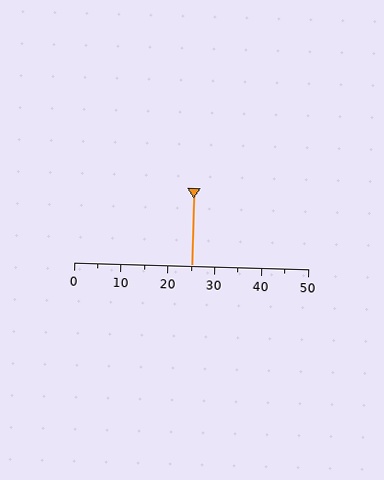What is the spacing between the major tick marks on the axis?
The major ticks are spaced 10 apart.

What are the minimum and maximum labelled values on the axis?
The axis runs from 0 to 50.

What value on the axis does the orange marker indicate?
The marker indicates approximately 25.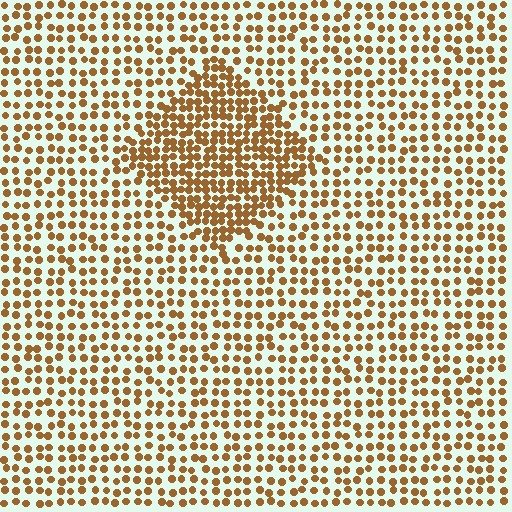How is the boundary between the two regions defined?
The boundary is defined by a change in element density (approximately 1.9x ratio). All elements are the same color, size, and shape.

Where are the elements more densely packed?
The elements are more densely packed inside the diamond boundary.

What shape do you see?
I see a diamond.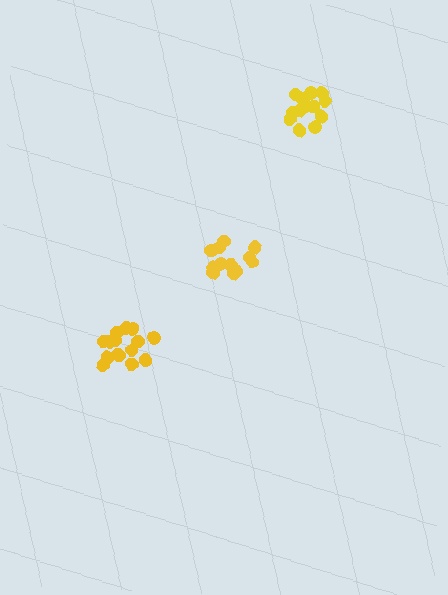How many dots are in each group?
Group 1: 12 dots, Group 2: 15 dots, Group 3: 13 dots (40 total).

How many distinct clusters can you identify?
There are 3 distinct clusters.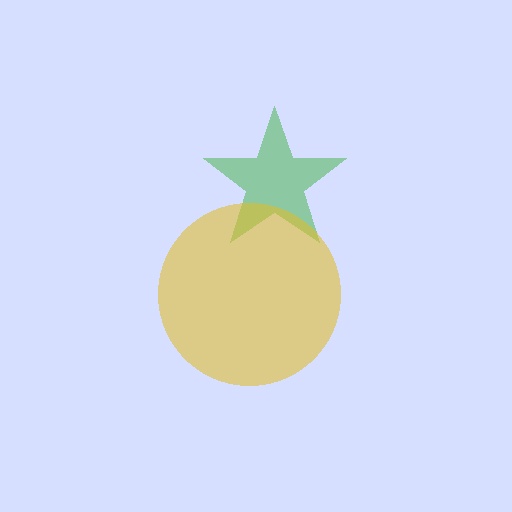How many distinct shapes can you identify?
There are 2 distinct shapes: a green star, a yellow circle.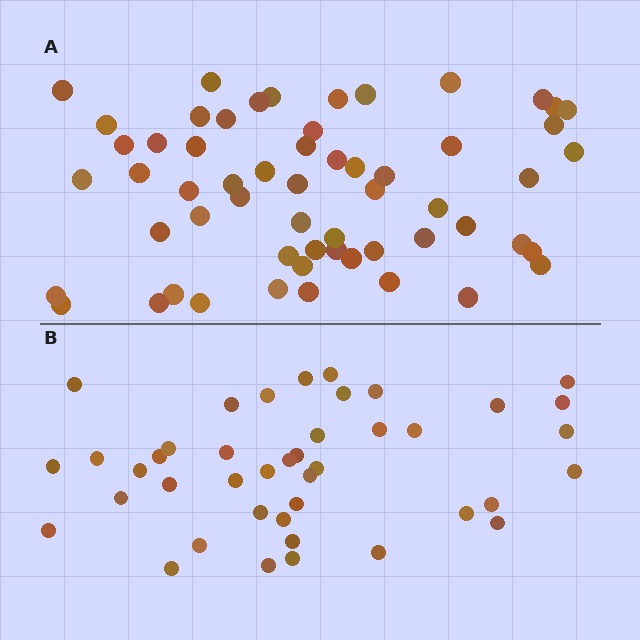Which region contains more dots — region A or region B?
Region A (the top region) has more dots.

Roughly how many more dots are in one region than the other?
Region A has approximately 15 more dots than region B.